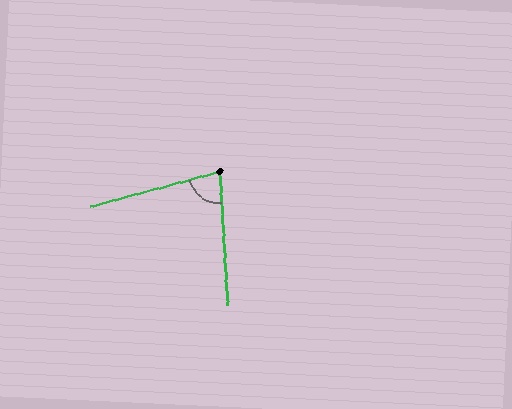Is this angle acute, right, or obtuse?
It is acute.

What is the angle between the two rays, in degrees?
Approximately 78 degrees.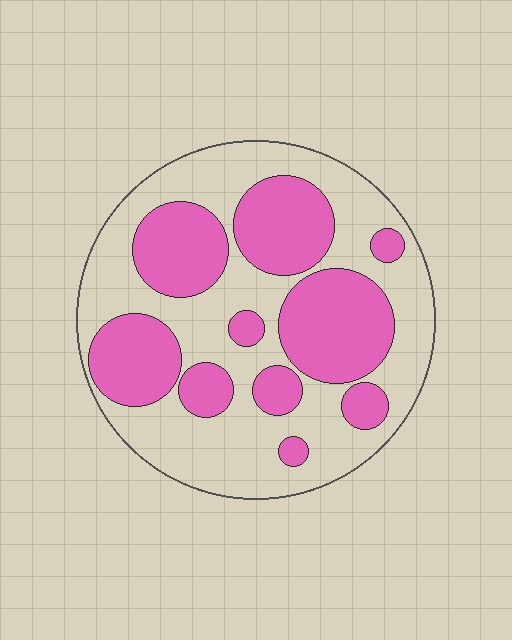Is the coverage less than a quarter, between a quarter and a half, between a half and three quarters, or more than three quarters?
Between a quarter and a half.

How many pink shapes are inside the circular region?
10.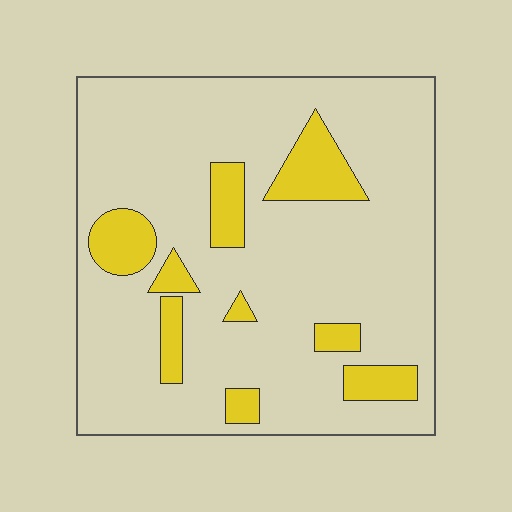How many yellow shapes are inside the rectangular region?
9.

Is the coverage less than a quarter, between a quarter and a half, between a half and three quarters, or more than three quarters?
Less than a quarter.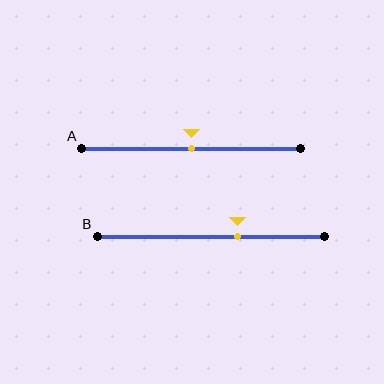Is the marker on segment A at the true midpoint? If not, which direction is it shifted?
Yes, the marker on segment A is at the true midpoint.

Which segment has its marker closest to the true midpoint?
Segment A has its marker closest to the true midpoint.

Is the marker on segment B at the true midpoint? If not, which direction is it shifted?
No, the marker on segment B is shifted to the right by about 12% of the segment length.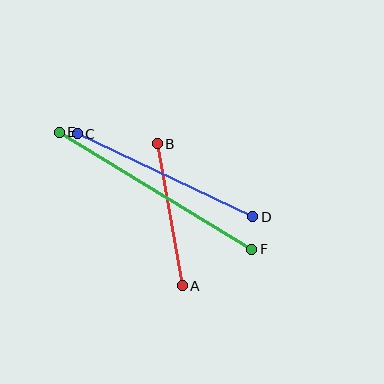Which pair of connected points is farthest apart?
Points E and F are farthest apart.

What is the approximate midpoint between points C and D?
The midpoint is at approximately (165, 175) pixels.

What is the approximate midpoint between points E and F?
The midpoint is at approximately (156, 191) pixels.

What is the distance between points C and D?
The distance is approximately 194 pixels.